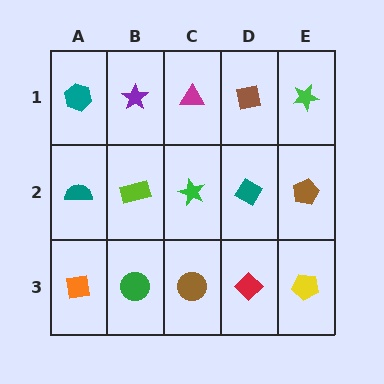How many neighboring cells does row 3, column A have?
2.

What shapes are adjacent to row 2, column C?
A magenta triangle (row 1, column C), a brown circle (row 3, column C), a lime rectangle (row 2, column B), a teal diamond (row 2, column D).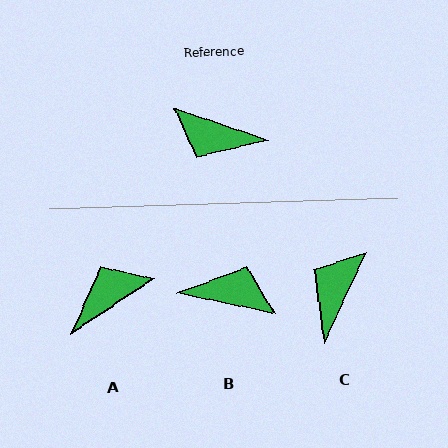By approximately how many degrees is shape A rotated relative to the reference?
Approximately 128 degrees clockwise.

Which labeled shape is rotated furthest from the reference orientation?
B, about 173 degrees away.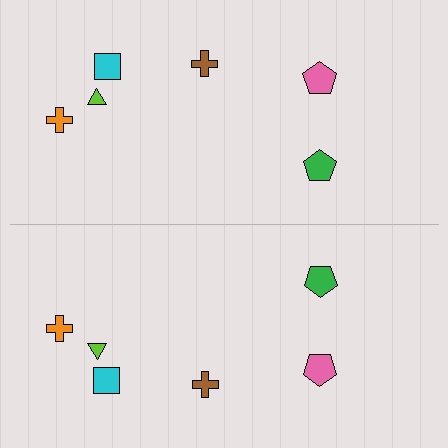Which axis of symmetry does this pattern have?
The pattern has a horizontal axis of symmetry running through the center of the image.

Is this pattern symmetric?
Yes, this pattern has bilateral (reflection) symmetry.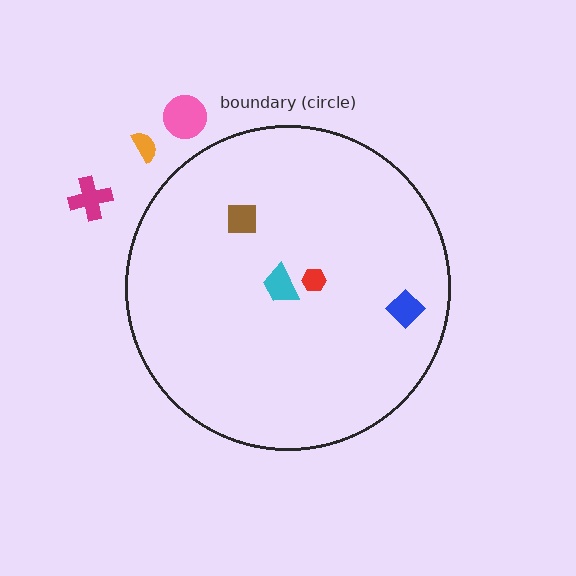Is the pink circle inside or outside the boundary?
Outside.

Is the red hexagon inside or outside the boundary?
Inside.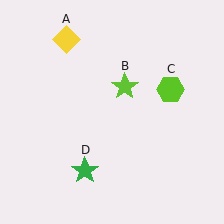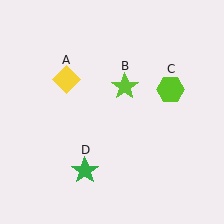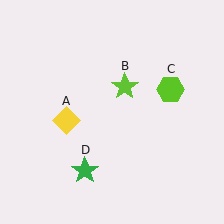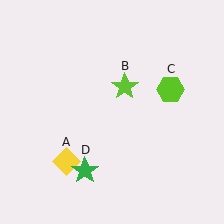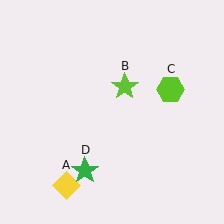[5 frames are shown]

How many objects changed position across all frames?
1 object changed position: yellow diamond (object A).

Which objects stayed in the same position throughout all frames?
Lime star (object B) and lime hexagon (object C) and green star (object D) remained stationary.